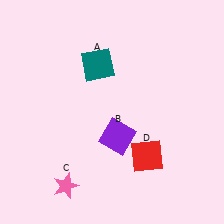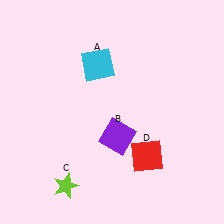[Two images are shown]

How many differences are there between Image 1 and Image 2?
There are 2 differences between the two images.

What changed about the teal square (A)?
In Image 1, A is teal. In Image 2, it changed to cyan.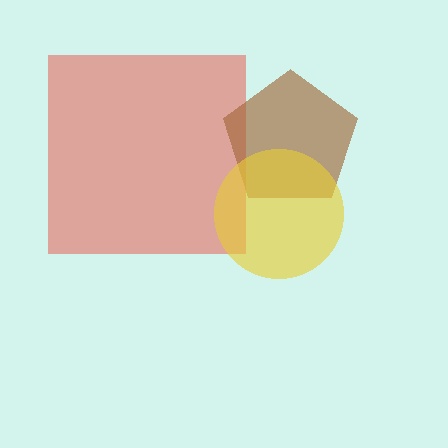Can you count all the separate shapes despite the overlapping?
Yes, there are 3 separate shapes.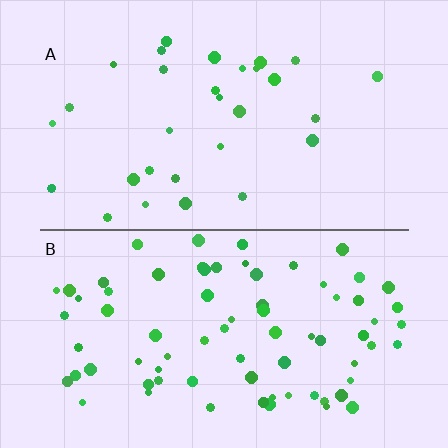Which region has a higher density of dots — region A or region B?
B (the bottom).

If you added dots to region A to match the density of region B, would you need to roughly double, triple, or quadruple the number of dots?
Approximately double.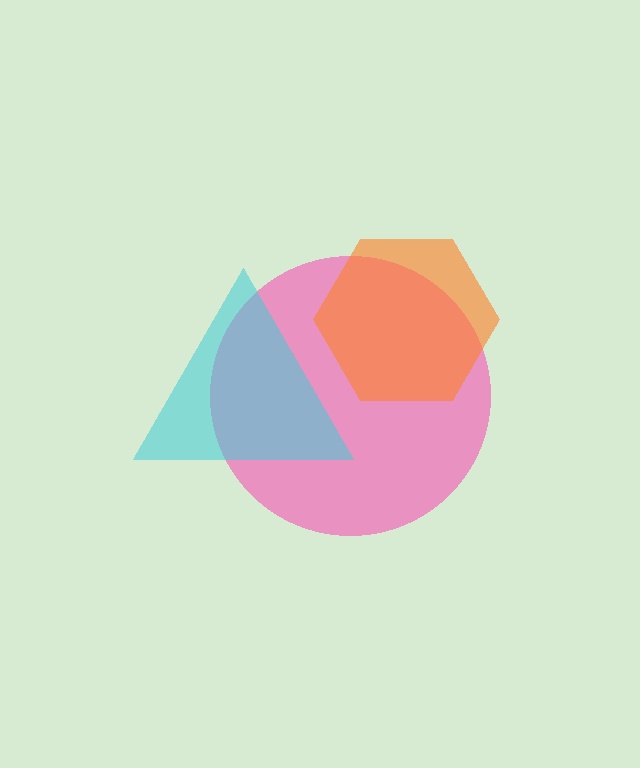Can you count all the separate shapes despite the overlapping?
Yes, there are 3 separate shapes.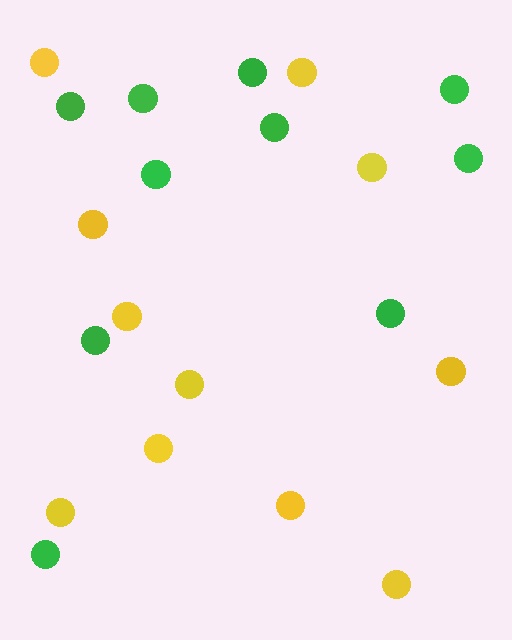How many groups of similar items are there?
There are 2 groups: one group of yellow circles (11) and one group of green circles (10).